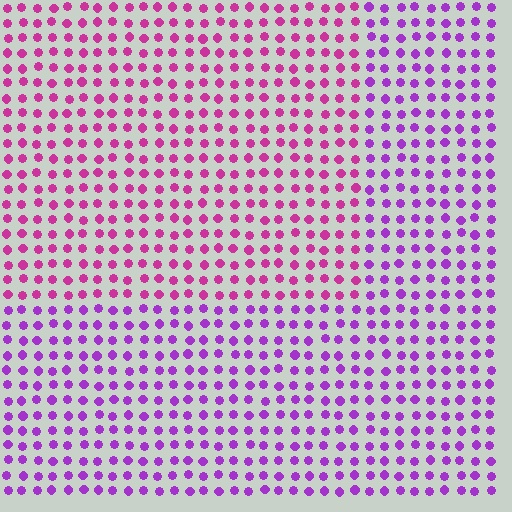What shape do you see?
I see a rectangle.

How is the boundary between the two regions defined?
The boundary is defined purely by a slight shift in hue (about 34 degrees). Spacing, size, and orientation are identical on both sides.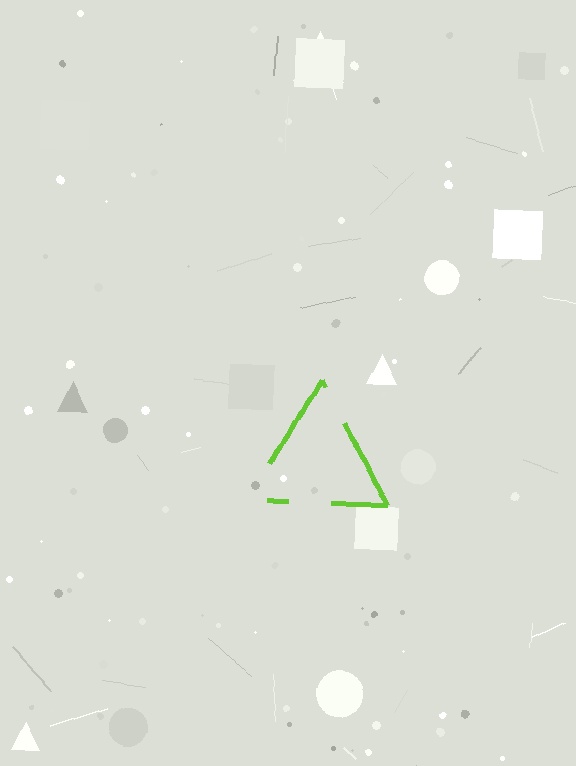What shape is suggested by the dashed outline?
The dashed outline suggests a triangle.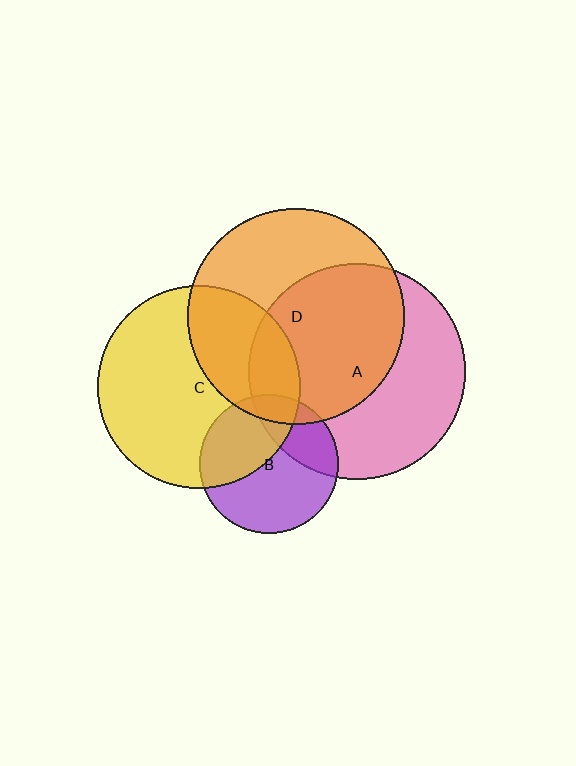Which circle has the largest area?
Circle A (pink).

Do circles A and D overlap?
Yes.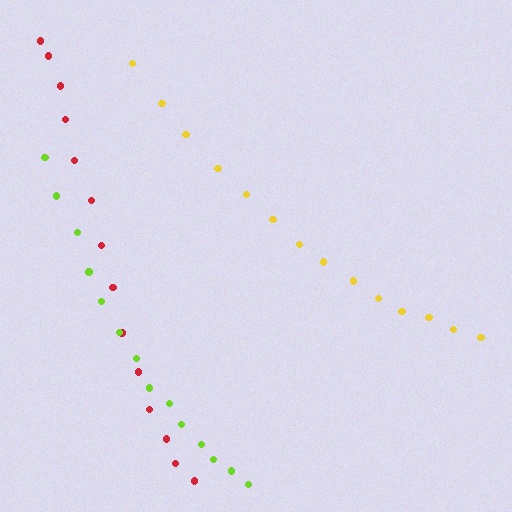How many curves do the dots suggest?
There are 3 distinct paths.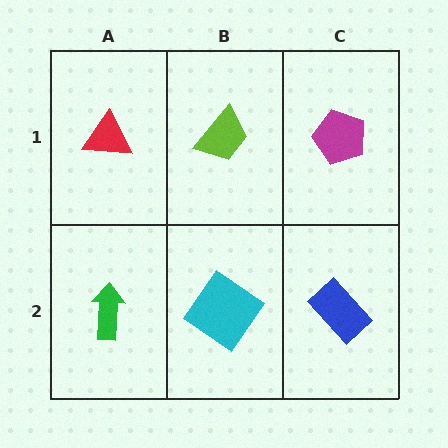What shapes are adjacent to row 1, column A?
A green arrow (row 2, column A), a lime trapezoid (row 1, column B).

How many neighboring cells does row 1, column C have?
2.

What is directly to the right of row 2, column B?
A blue rectangle.